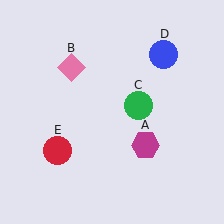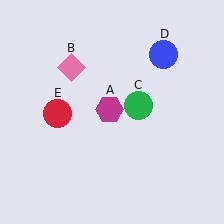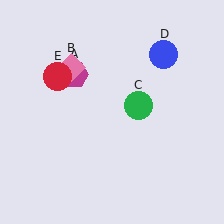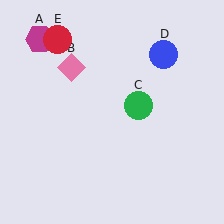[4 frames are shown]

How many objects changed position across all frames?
2 objects changed position: magenta hexagon (object A), red circle (object E).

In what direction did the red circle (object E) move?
The red circle (object E) moved up.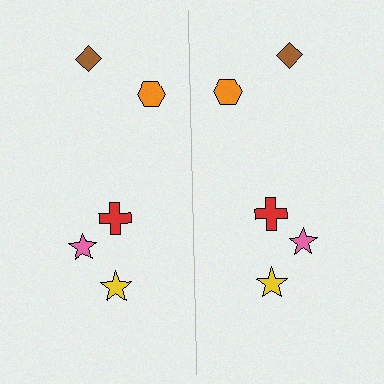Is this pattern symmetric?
Yes, this pattern has bilateral (reflection) symmetry.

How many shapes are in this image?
There are 10 shapes in this image.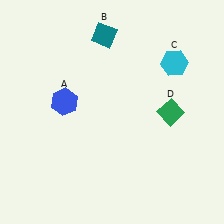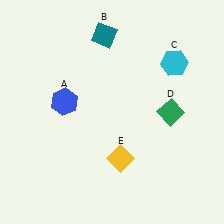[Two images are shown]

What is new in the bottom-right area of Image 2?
A yellow diamond (E) was added in the bottom-right area of Image 2.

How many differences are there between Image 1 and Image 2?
There is 1 difference between the two images.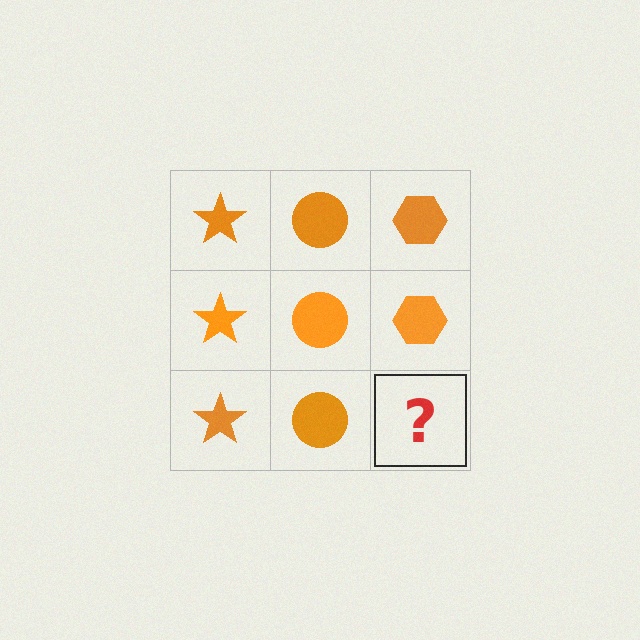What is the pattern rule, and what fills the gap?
The rule is that each column has a consistent shape. The gap should be filled with an orange hexagon.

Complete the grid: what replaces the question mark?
The question mark should be replaced with an orange hexagon.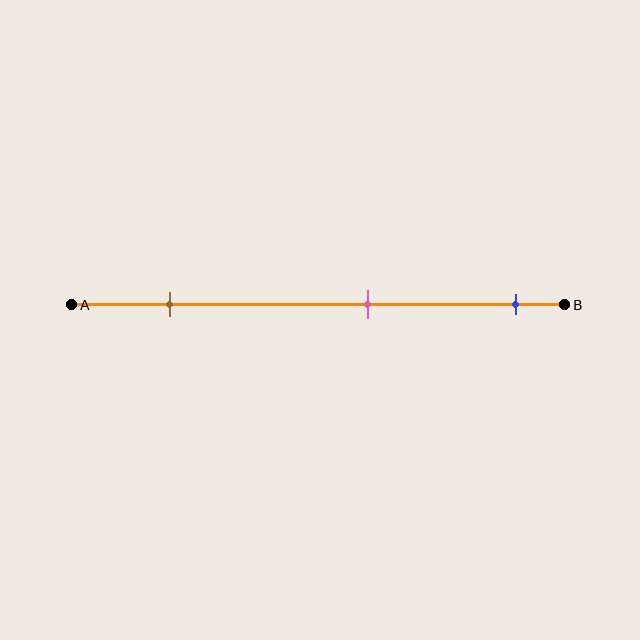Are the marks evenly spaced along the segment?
Yes, the marks are approximately evenly spaced.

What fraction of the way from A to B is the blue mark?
The blue mark is approximately 90% (0.9) of the way from A to B.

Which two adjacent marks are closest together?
The pink and blue marks are the closest adjacent pair.